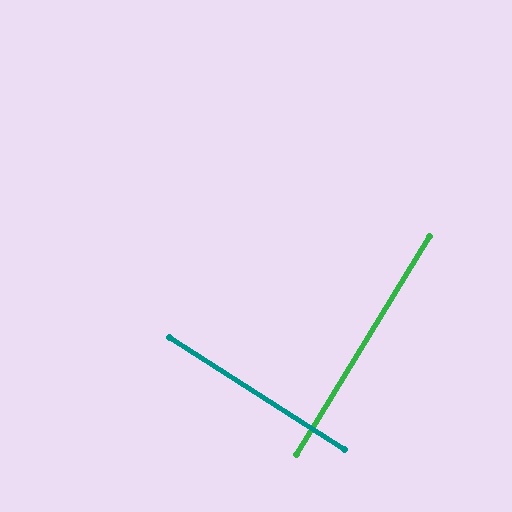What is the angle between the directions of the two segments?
Approximately 89 degrees.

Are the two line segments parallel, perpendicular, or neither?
Perpendicular — they meet at approximately 89°.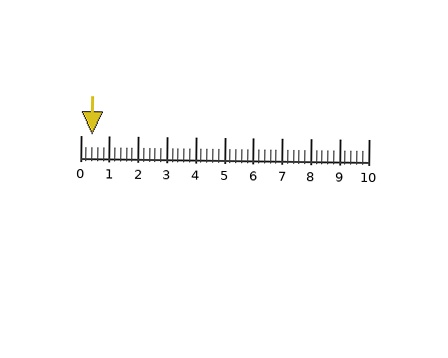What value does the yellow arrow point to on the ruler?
The yellow arrow points to approximately 0.4.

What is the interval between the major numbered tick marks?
The major tick marks are spaced 1 units apart.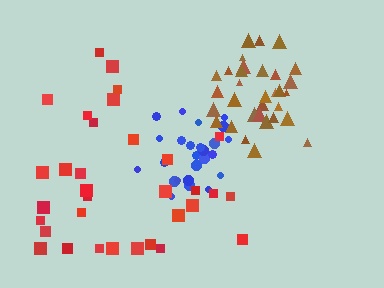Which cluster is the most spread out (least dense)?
Red.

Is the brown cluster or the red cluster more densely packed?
Brown.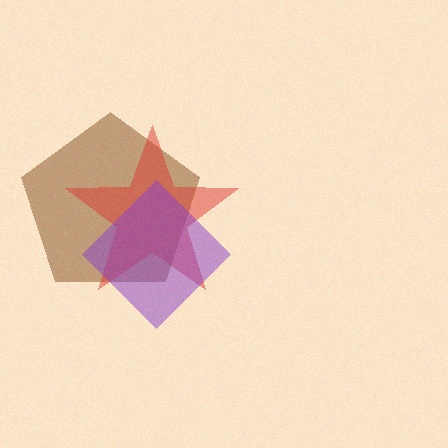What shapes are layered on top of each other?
The layered shapes are: a brown pentagon, a red star, a purple diamond.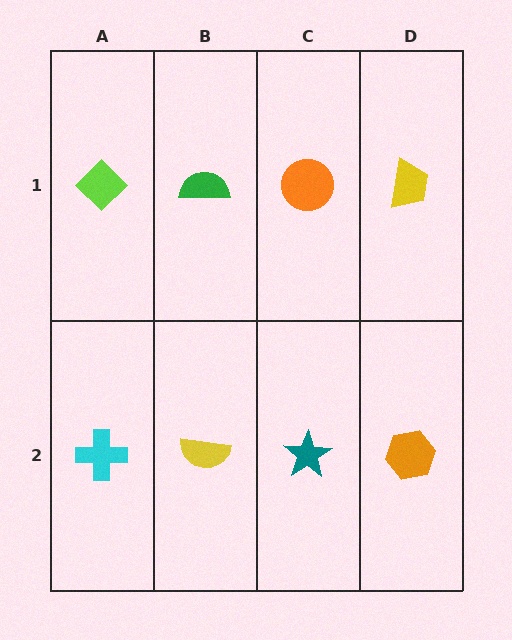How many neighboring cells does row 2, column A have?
2.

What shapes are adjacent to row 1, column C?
A teal star (row 2, column C), a green semicircle (row 1, column B), a yellow trapezoid (row 1, column D).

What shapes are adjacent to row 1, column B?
A yellow semicircle (row 2, column B), a lime diamond (row 1, column A), an orange circle (row 1, column C).